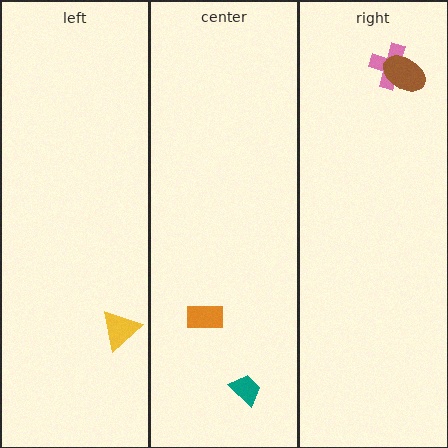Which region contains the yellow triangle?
The left region.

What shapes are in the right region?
The pink cross, the brown ellipse.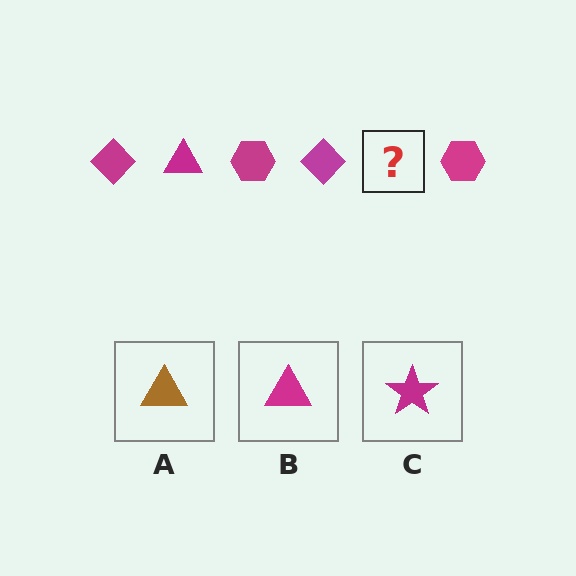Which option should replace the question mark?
Option B.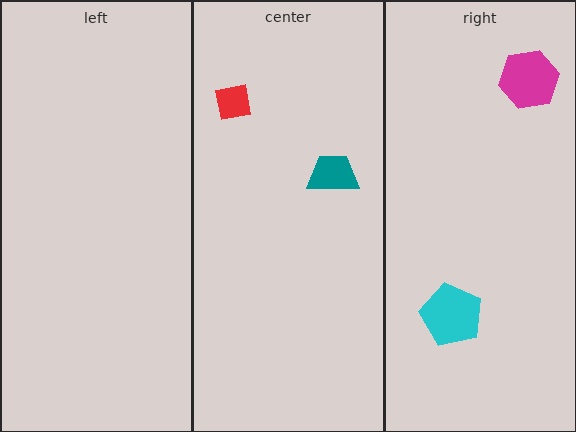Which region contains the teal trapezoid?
The center region.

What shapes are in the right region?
The cyan pentagon, the magenta hexagon.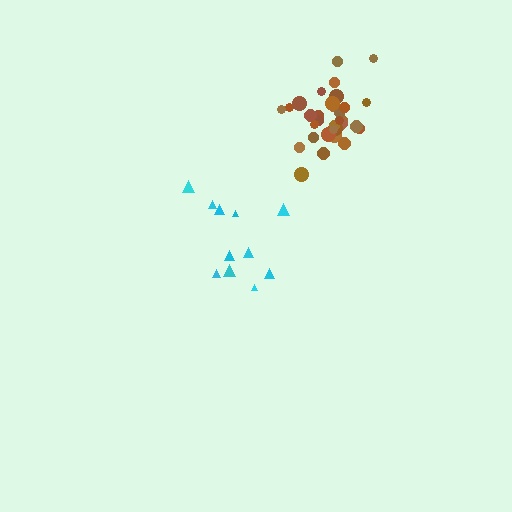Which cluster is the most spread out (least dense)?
Cyan.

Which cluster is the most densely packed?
Brown.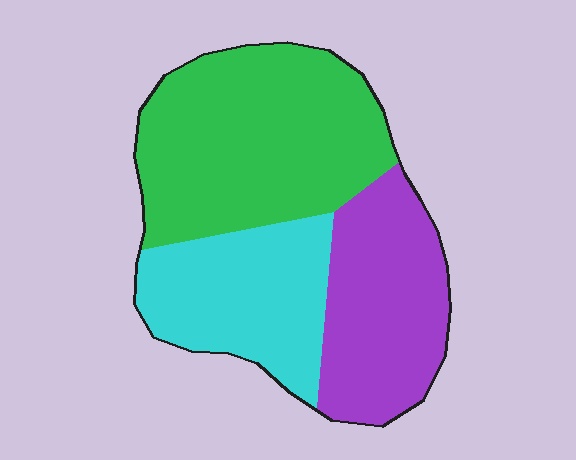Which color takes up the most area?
Green, at roughly 45%.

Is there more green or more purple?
Green.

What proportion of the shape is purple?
Purple covers roughly 30% of the shape.